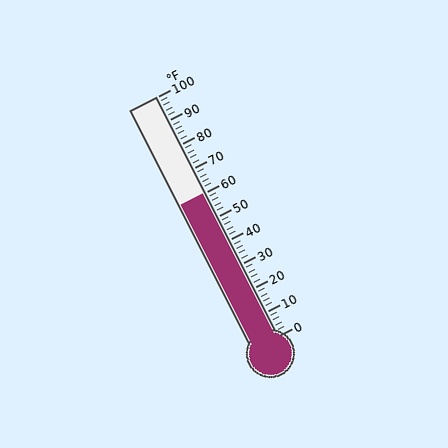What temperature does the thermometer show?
The thermometer shows approximately 60°F.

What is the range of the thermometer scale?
The thermometer scale ranges from 0°F to 100°F.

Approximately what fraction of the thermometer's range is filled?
The thermometer is filled to approximately 60% of its range.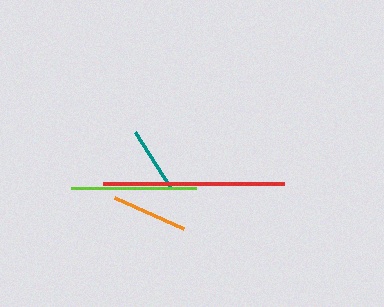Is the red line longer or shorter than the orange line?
The red line is longer than the orange line.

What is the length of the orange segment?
The orange segment is approximately 77 pixels long.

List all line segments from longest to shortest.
From longest to shortest: red, lime, orange, teal.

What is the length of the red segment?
The red segment is approximately 181 pixels long.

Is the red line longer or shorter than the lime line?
The red line is longer than the lime line.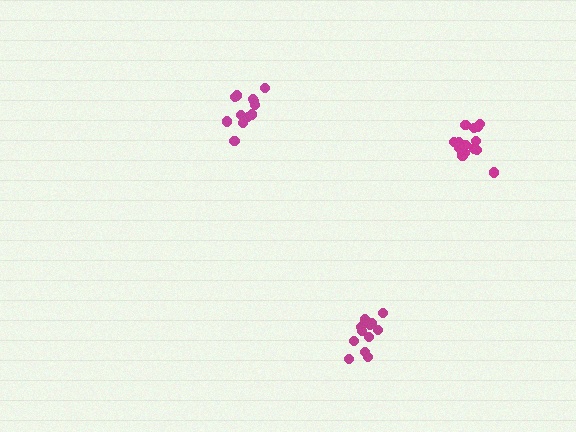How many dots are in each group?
Group 1: 14 dots, Group 2: 13 dots, Group 3: 12 dots (39 total).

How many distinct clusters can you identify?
There are 3 distinct clusters.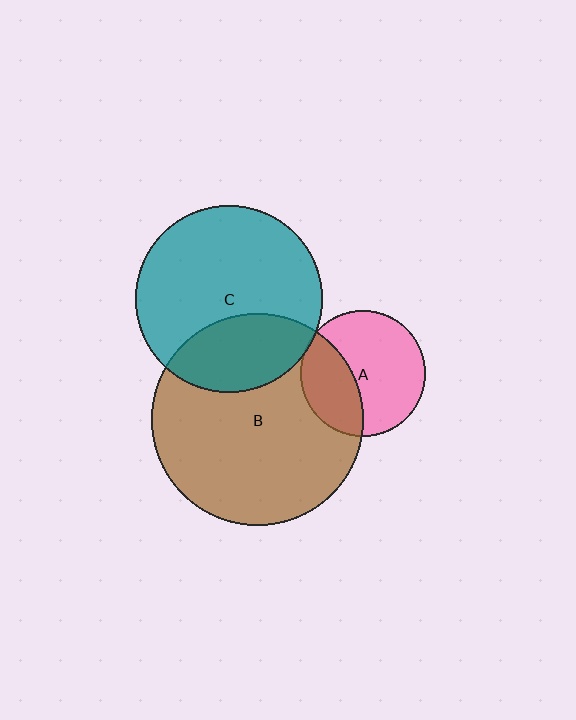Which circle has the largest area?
Circle B (brown).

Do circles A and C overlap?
Yes.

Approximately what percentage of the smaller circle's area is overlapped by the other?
Approximately 5%.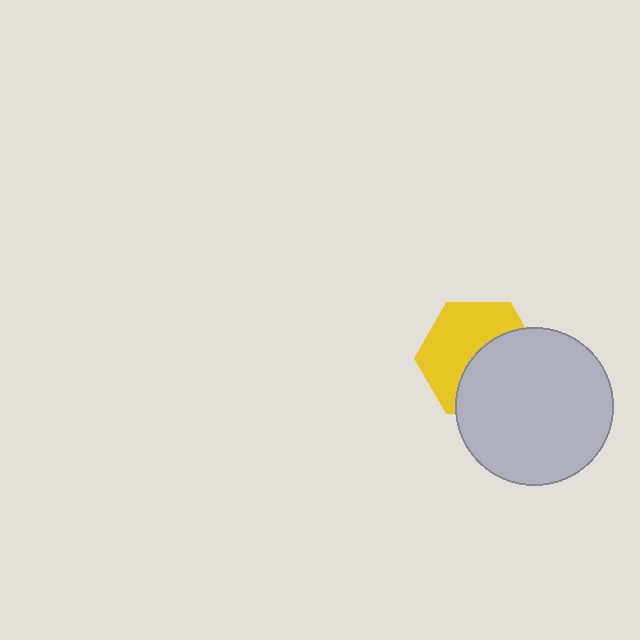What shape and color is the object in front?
The object in front is a light gray circle.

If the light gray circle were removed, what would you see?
You would see the complete yellow hexagon.